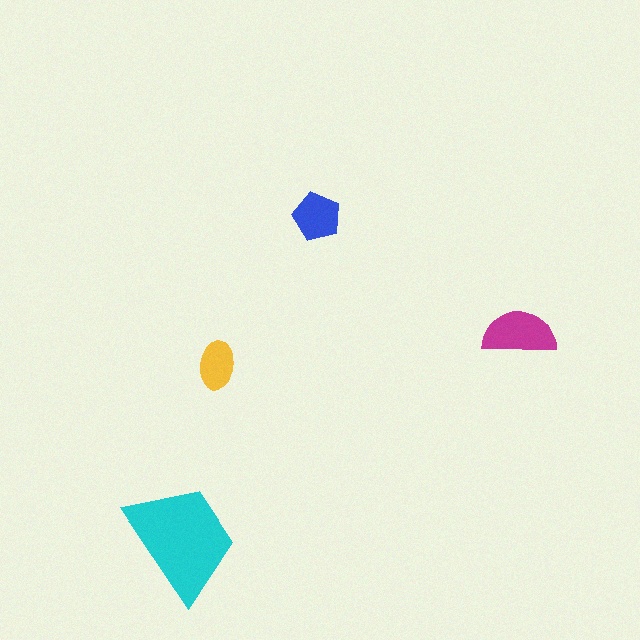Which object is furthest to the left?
The cyan trapezoid is leftmost.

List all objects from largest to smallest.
The cyan trapezoid, the magenta semicircle, the blue pentagon, the yellow ellipse.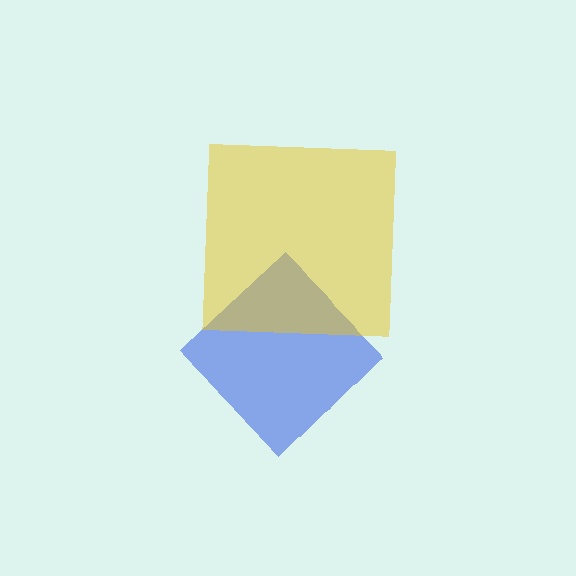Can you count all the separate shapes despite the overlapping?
Yes, there are 2 separate shapes.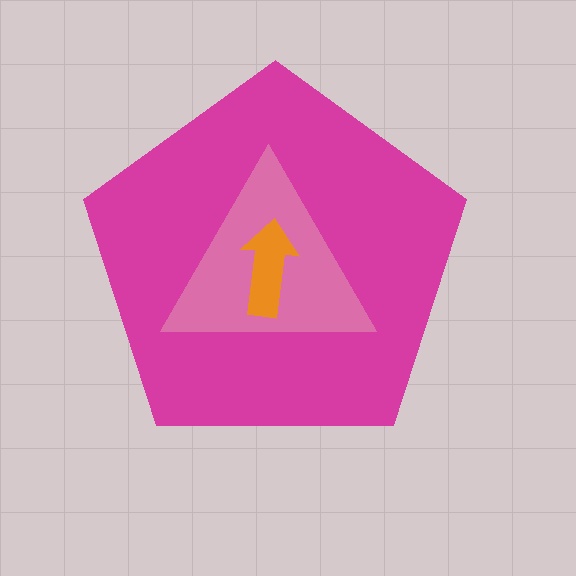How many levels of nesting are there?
3.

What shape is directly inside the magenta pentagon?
The pink triangle.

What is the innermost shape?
The orange arrow.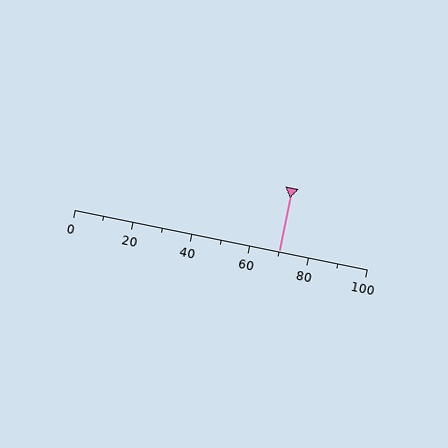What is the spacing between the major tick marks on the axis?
The major ticks are spaced 20 apart.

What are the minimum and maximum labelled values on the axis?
The axis runs from 0 to 100.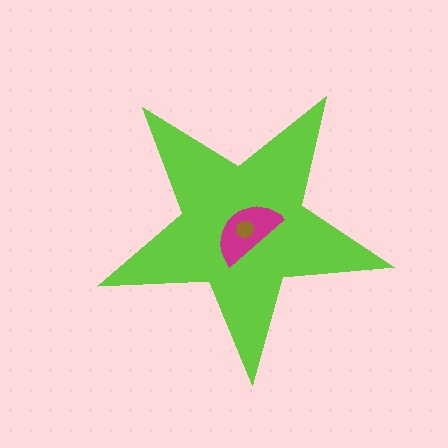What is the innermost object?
The brown hexagon.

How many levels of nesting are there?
3.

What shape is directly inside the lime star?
The magenta semicircle.